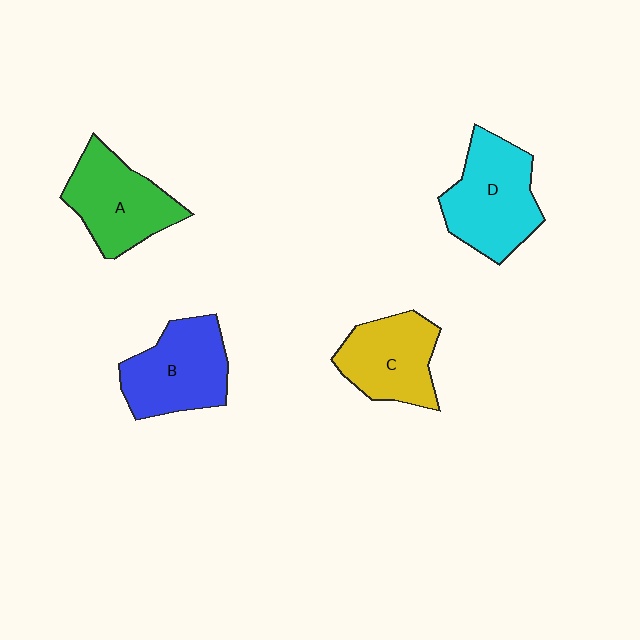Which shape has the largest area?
Shape D (cyan).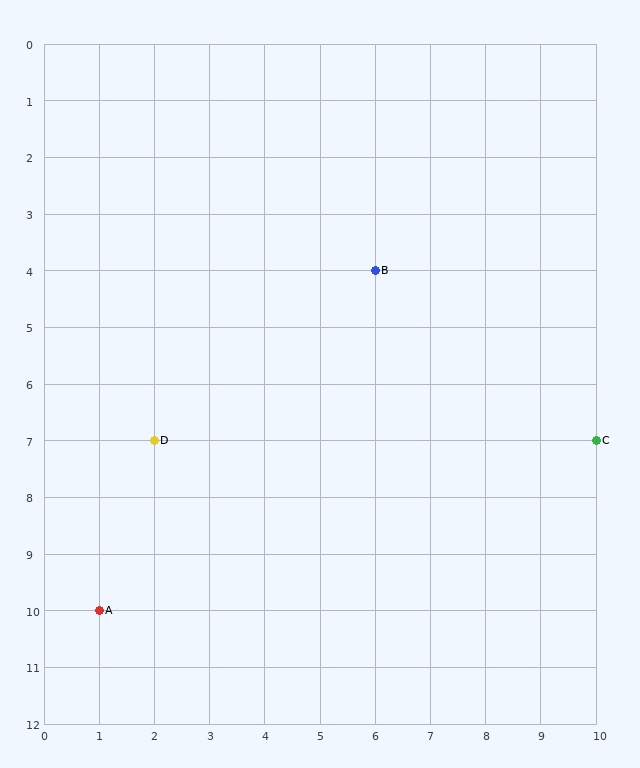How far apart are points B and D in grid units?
Points B and D are 4 columns and 3 rows apart (about 5.0 grid units diagonally).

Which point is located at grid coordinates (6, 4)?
Point B is at (6, 4).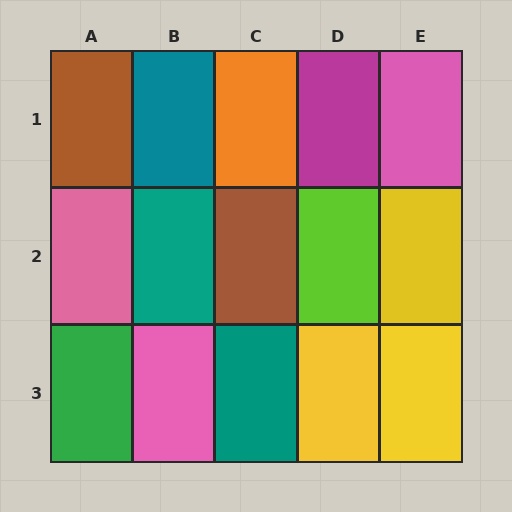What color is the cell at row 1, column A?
Brown.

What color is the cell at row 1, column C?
Orange.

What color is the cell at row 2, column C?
Brown.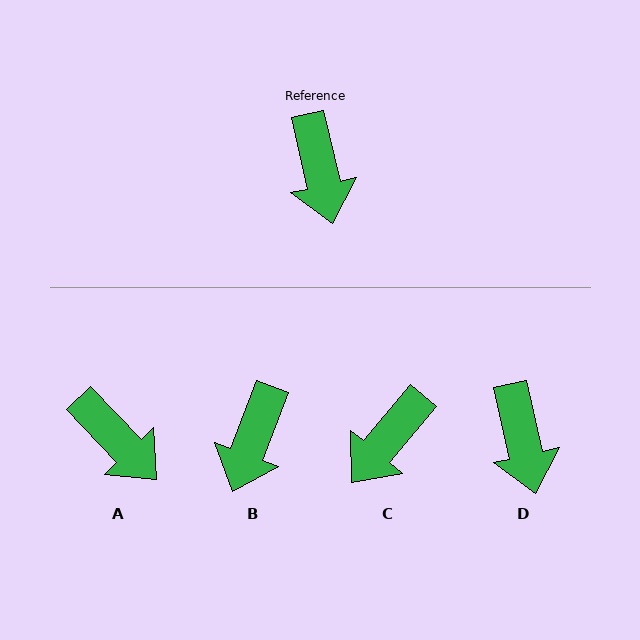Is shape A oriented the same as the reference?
No, it is off by about 31 degrees.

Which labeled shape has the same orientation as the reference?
D.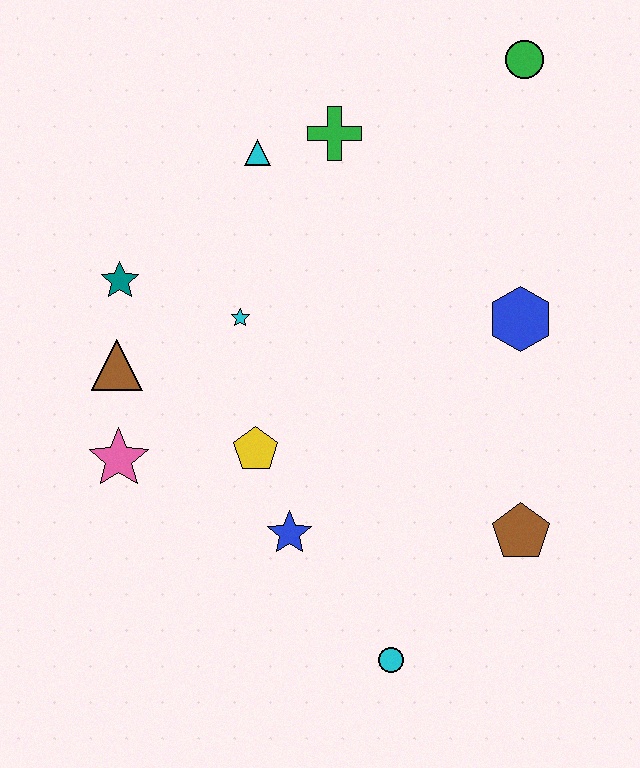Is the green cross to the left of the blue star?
No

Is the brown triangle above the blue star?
Yes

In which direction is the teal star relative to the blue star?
The teal star is above the blue star.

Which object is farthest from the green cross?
The cyan circle is farthest from the green cross.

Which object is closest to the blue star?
The yellow pentagon is closest to the blue star.